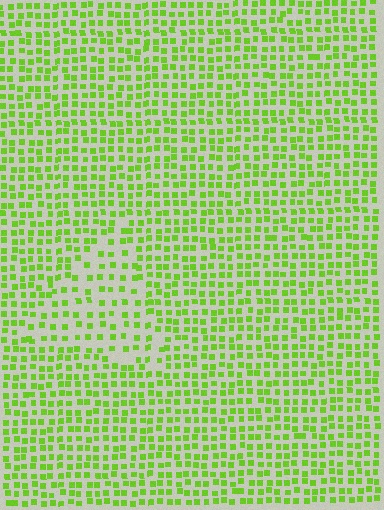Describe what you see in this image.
The image contains small lime elements arranged at two different densities. A triangle-shaped region is visible where the elements are less densely packed than the surrounding area.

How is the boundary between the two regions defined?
The boundary is defined by a change in element density (approximately 1.7x ratio). All elements are the same color, size, and shape.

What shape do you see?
I see a triangle.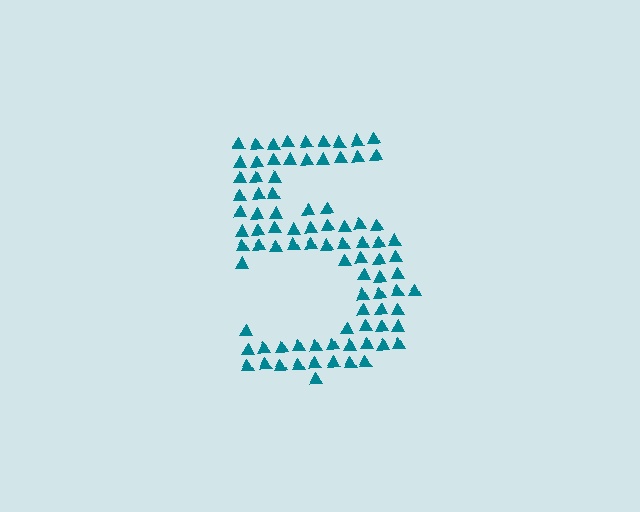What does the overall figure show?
The overall figure shows the digit 5.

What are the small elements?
The small elements are triangles.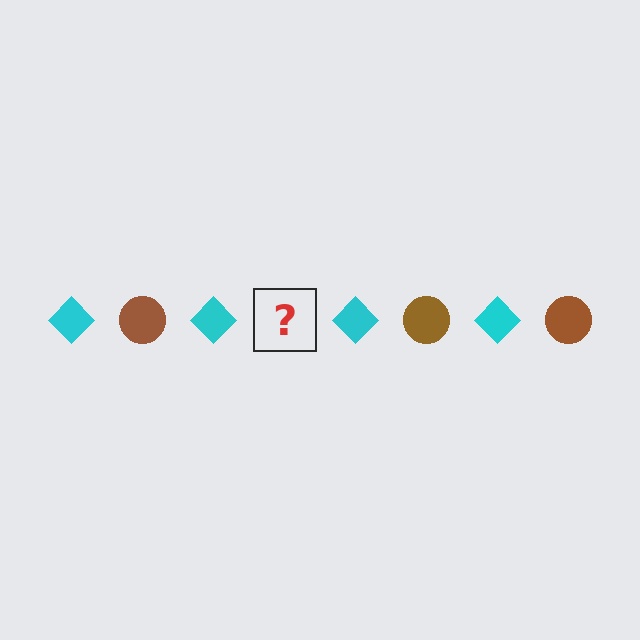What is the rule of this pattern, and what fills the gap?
The rule is that the pattern alternates between cyan diamond and brown circle. The gap should be filled with a brown circle.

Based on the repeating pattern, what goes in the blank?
The blank should be a brown circle.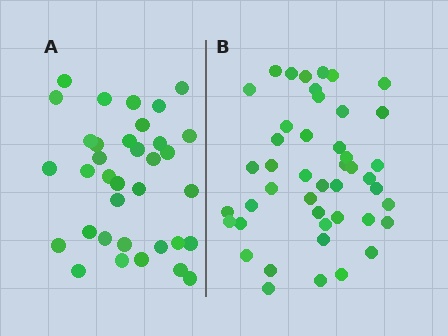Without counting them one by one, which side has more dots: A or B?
Region B (the right region) has more dots.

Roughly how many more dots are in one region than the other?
Region B has roughly 10 or so more dots than region A.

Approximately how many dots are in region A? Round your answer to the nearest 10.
About 40 dots. (The exact count is 35, which rounds to 40.)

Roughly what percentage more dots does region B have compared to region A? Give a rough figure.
About 30% more.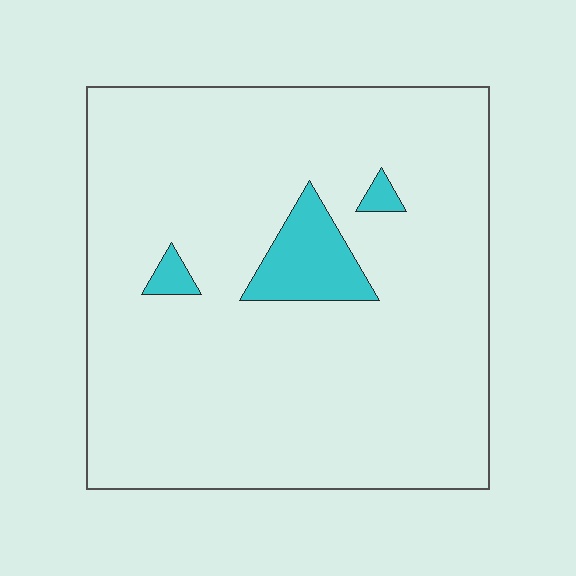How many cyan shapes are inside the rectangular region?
3.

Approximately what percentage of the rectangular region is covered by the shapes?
Approximately 5%.